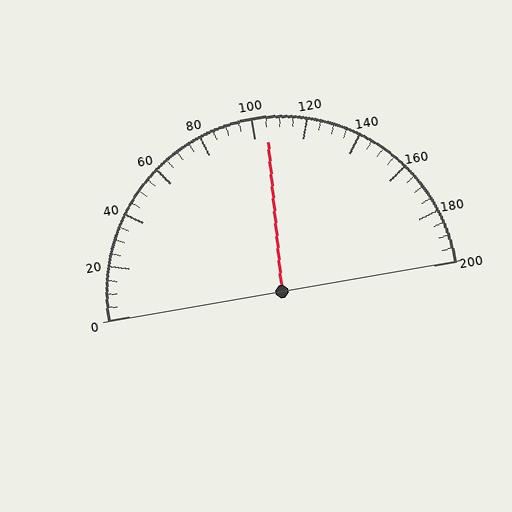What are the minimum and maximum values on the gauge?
The gauge ranges from 0 to 200.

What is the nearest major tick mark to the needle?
The nearest major tick mark is 100.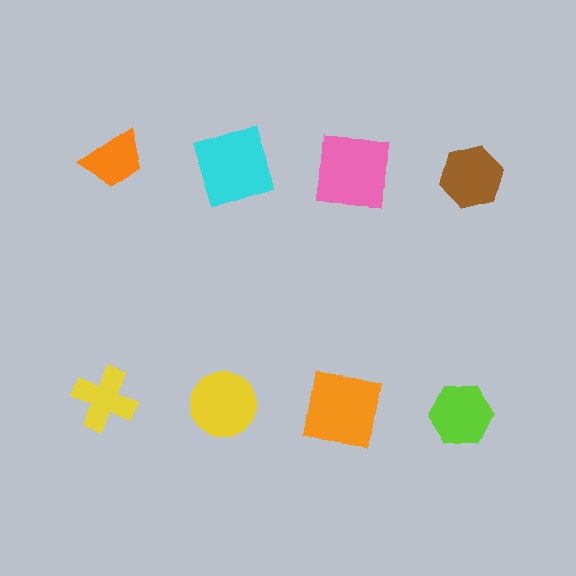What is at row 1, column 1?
An orange trapezoid.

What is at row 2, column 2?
A yellow circle.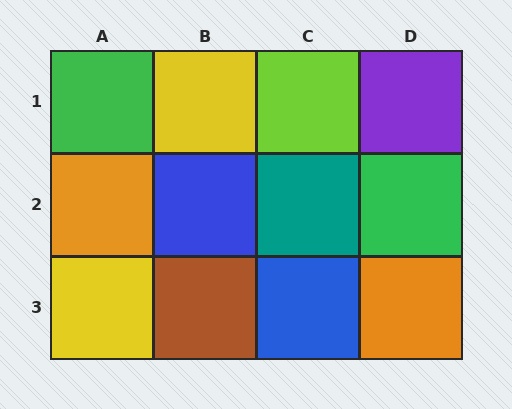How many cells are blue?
2 cells are blue.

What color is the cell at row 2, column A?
Orange.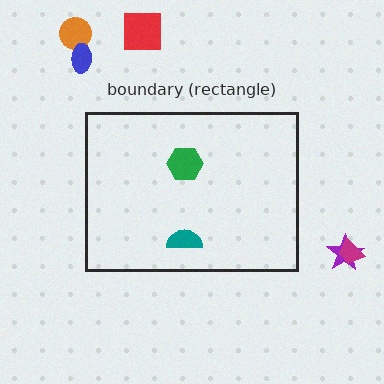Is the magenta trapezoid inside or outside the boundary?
Outside.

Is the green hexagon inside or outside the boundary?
Inside.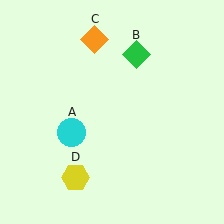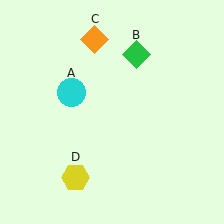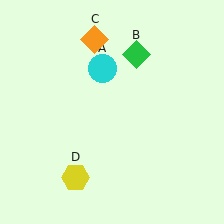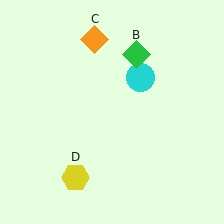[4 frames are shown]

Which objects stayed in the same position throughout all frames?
Green diamond (object B) and orange diamond (object C) and yellow hexagon (object D) remained stationary.